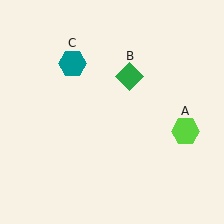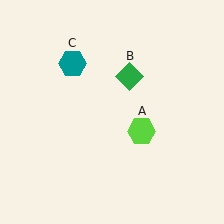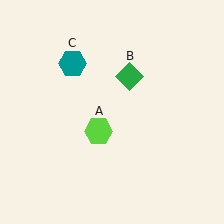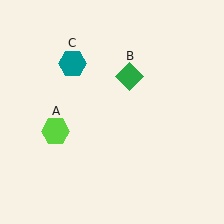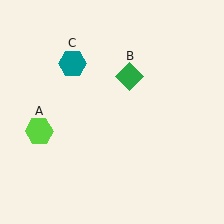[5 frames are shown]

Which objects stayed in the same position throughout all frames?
Green diamond (object B) and teal hexagon (object C) remained stationary.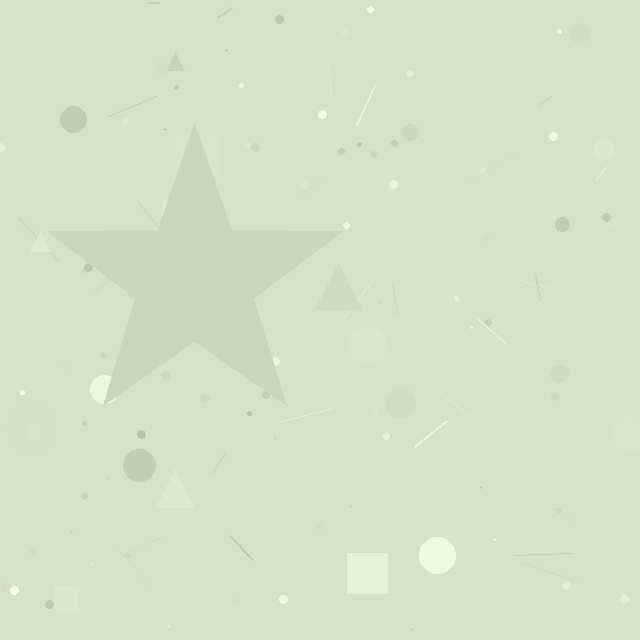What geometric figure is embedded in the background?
A star is embedded in the background.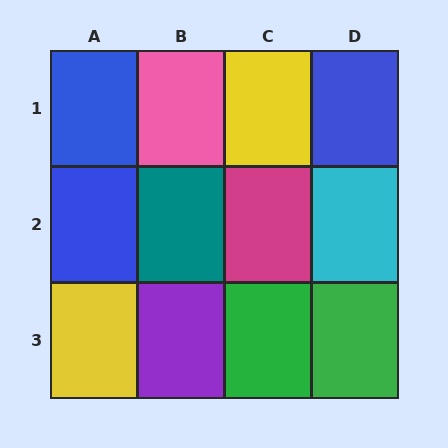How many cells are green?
2 cells are green.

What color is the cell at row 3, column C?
Green.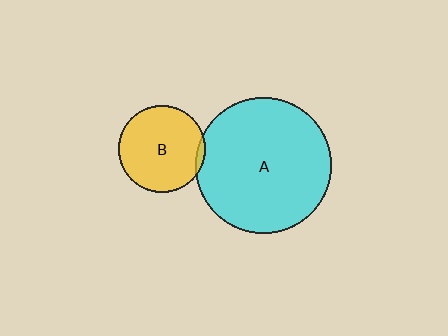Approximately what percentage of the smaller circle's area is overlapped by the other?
Approximately 5%.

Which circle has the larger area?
Circle A (cyan).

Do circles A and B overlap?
Yes.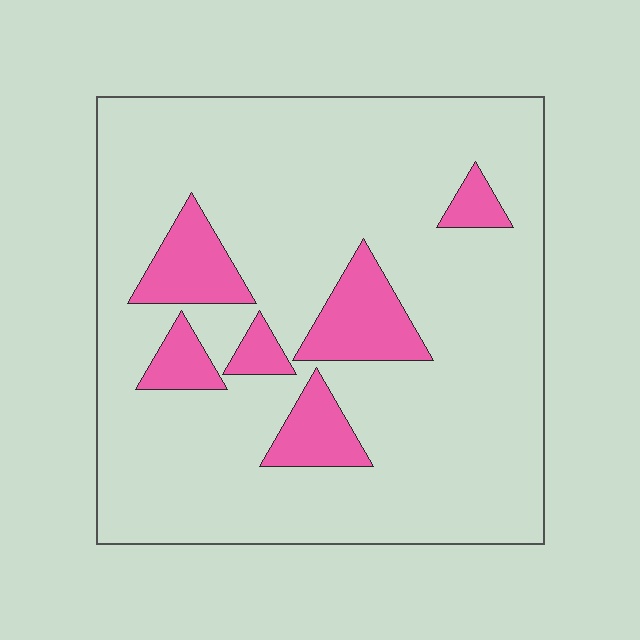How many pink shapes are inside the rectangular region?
6.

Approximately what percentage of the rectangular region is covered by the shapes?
Approximately 15%.